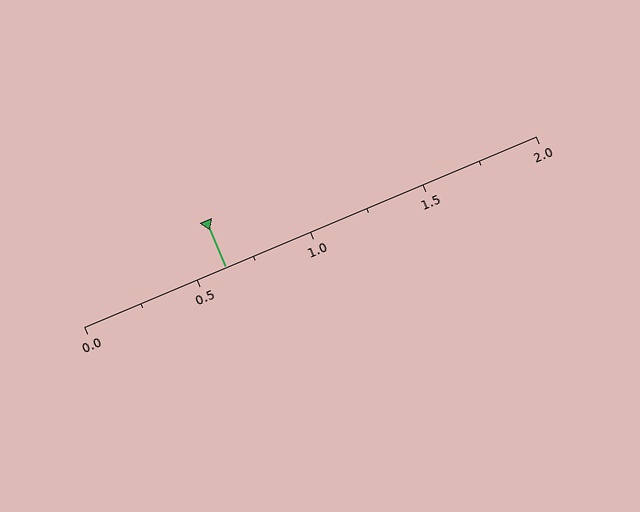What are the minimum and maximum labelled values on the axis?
The axis runs from 0.0 to 2.0.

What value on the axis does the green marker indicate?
The marker indicates approximately 0.62.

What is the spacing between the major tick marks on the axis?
The major ticks are spaced 0.5 apart.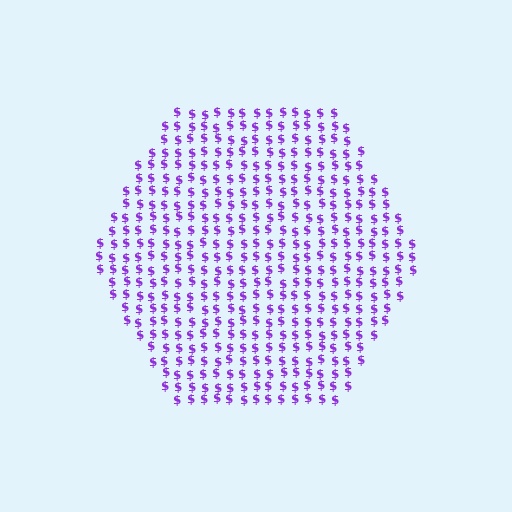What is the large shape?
The large shape is a hexagon.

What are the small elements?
The small elements are dollar signs.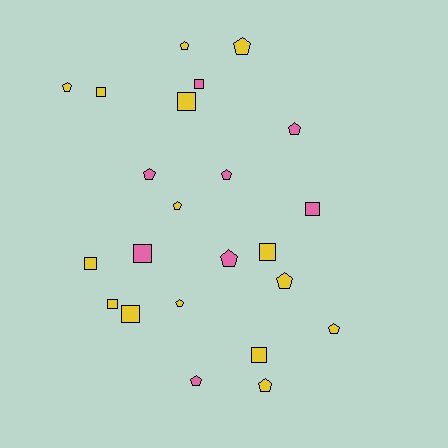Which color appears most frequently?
Yellow, with 15 objects.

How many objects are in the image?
There are 23 objects.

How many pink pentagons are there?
There are 5 pink pentagons.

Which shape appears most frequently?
Pentagon, with 13 objects.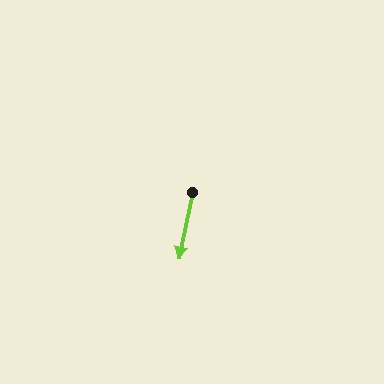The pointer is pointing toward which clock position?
Roughly 6 o'clock.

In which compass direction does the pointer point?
South.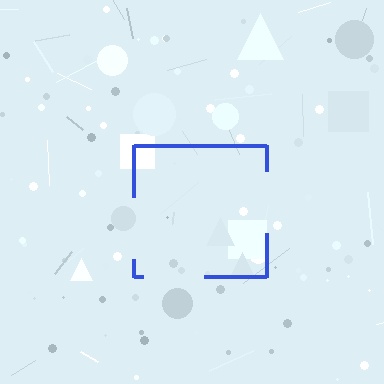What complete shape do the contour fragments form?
The contour fragments form a square.